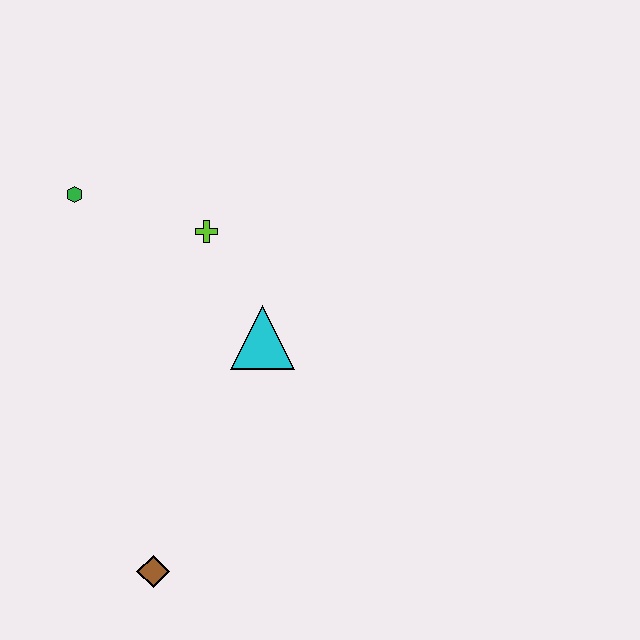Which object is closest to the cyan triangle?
The lime cross is closest to the cyan triangle.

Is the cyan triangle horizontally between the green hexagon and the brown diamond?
No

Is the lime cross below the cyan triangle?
No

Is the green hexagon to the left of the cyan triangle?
Yes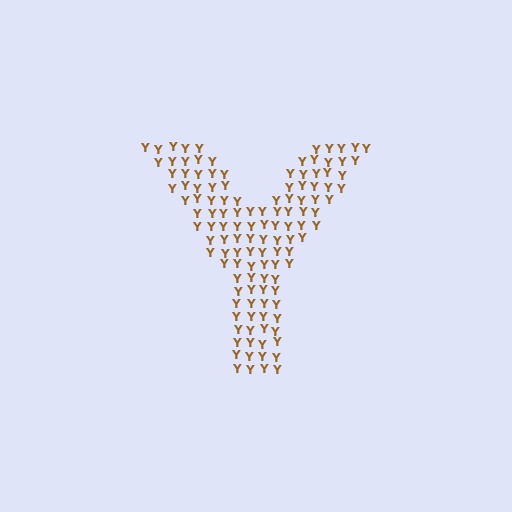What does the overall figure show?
The overall figure shows the letter Y.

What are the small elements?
The small elements are letter Y's.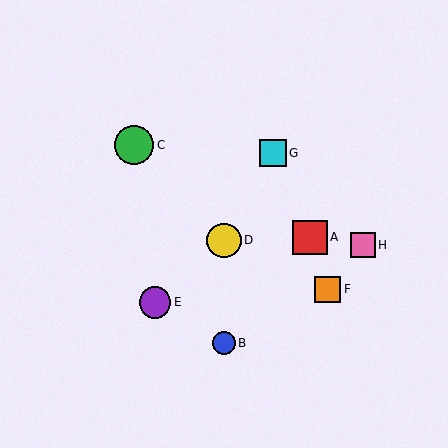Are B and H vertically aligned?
No, B is at x≈224 and H is at x≈363.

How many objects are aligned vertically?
2 objects (B, D) are aligned vertically.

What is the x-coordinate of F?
Object F is at x≈327.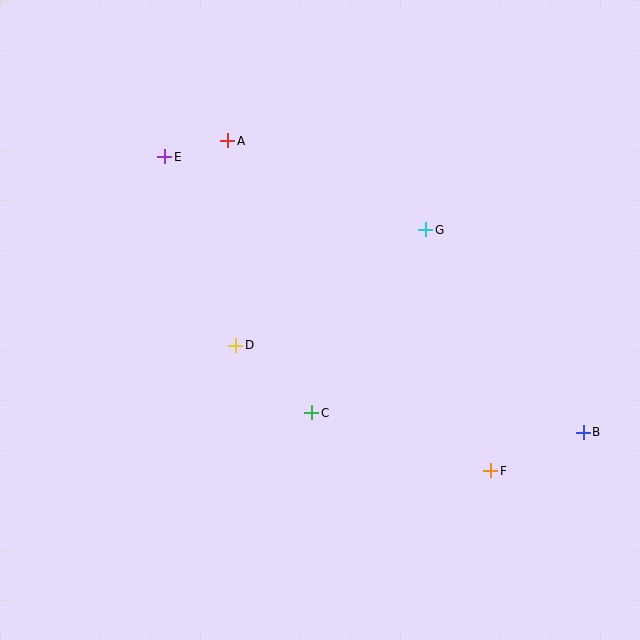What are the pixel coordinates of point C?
Point C is at (312, 413).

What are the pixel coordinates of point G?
Point G is at (426, 230).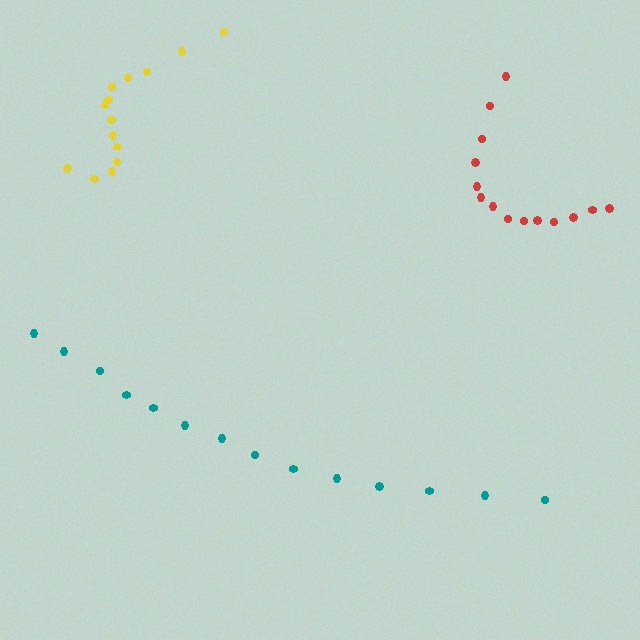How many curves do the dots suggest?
There are 3 distinct paths.